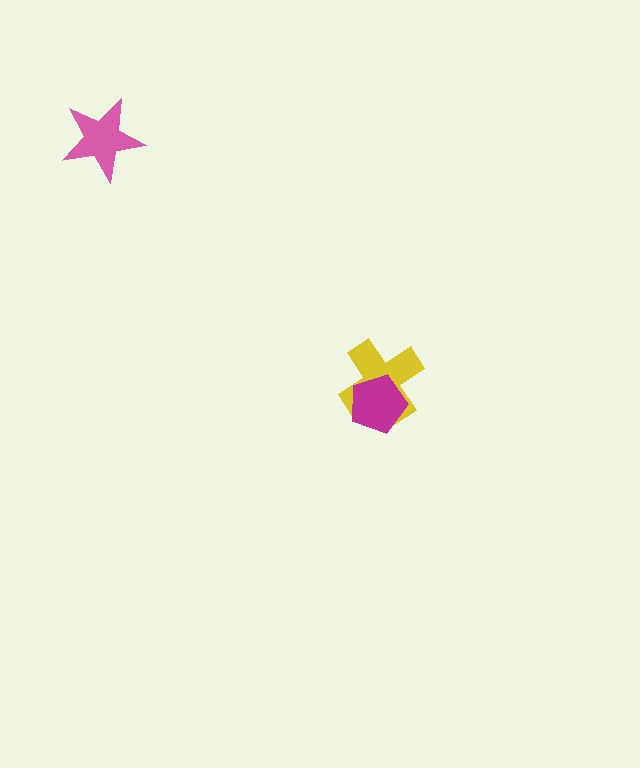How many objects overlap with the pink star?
0 objects overlap with the pink star.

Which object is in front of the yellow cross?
The magenta pentagon is in front of the yellow cross.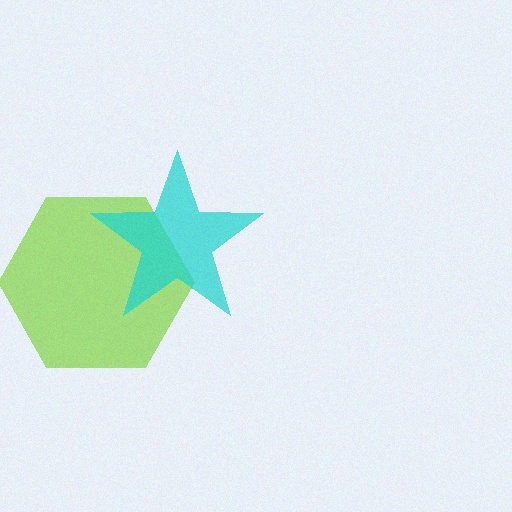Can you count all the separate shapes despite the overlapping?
Yes, there are 2 separate shapes.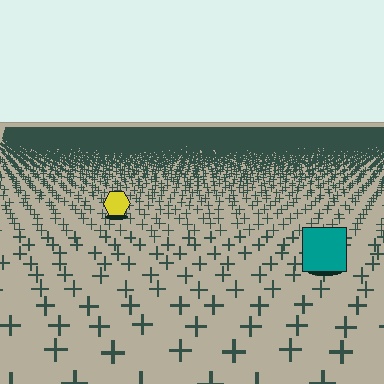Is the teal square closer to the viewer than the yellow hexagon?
Yes. The teal square is closer — you can tell from the texture gradient: the ground texture is coarser near it.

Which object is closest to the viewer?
The teal square is closest. The texture marks near it are larger and more spread out.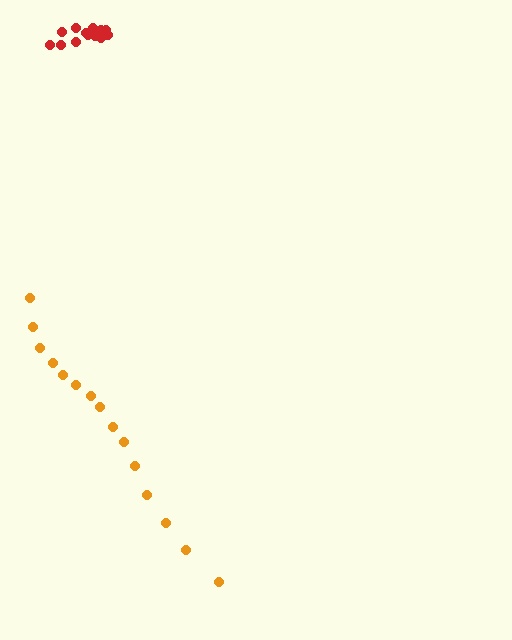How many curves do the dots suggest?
There are 2 distinct paths.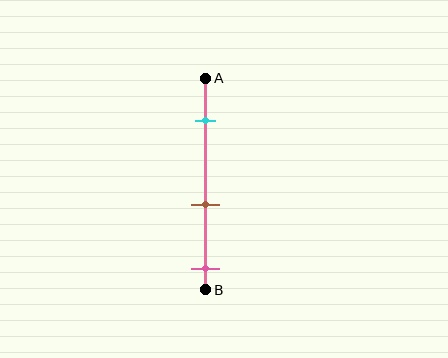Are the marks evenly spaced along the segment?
Yes, the marks are approximately evenly spaced.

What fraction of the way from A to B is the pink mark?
The pink mark is approximately 90% (0.9) of the way from A to B.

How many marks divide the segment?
There are 3 marks dividing the segment.